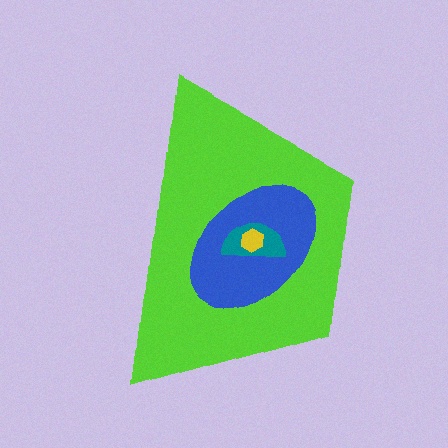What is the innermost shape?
The yellow hexagon.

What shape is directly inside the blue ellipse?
The teal semicircle.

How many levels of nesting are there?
4.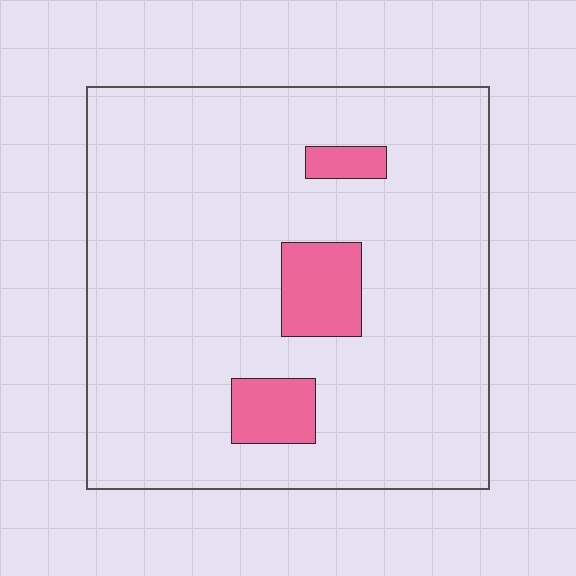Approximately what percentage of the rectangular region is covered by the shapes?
Approximately 10%.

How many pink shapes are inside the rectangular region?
3.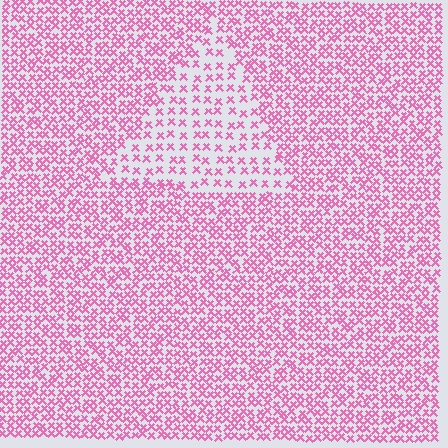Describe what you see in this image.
The image contains small pink elements arranged at two different densities. A triangle-shaped region is visible where the elements are less densely packed than the surrounding area.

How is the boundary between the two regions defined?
The boundary is defined by a change in element density (approximately 2.0x ratio). All elements are the same color, size, and shape.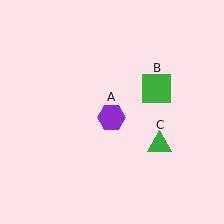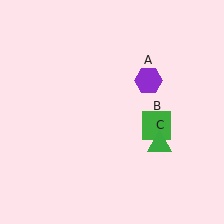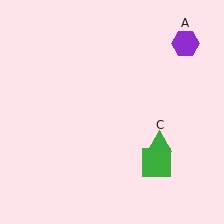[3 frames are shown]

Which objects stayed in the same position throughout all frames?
Green triangle (object C) remained stationary.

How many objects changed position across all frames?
2 objects changed position: purple hexagon (object A), green square (object B).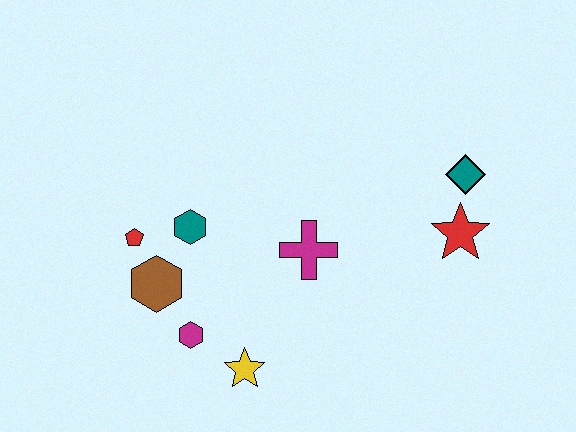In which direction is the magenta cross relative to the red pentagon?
The magenta cross is to the right of the red pentagon.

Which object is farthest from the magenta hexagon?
The teal diamond is farthest from the magenta hexagon.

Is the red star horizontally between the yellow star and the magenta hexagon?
No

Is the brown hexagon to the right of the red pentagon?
Yes